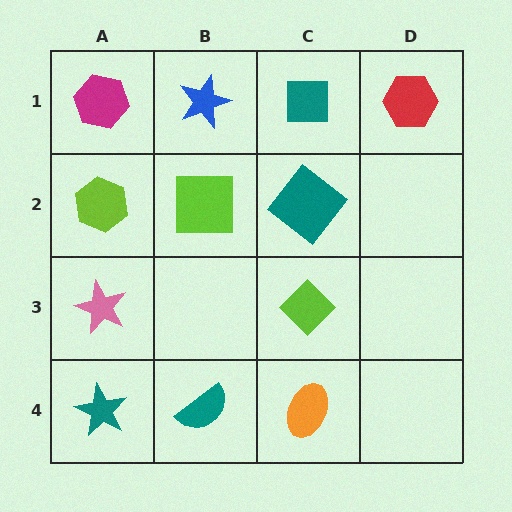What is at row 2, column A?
A lime hexagon.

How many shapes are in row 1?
4 shapes.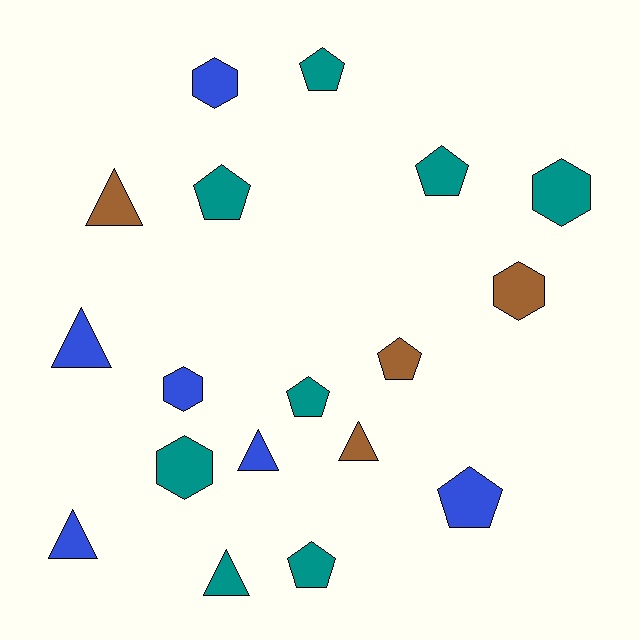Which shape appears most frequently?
Pentagon, with 7 objects.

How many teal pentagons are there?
There are 5 teal pentagons.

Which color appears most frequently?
Teal, with 8 objects.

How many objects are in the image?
There are 18 objects.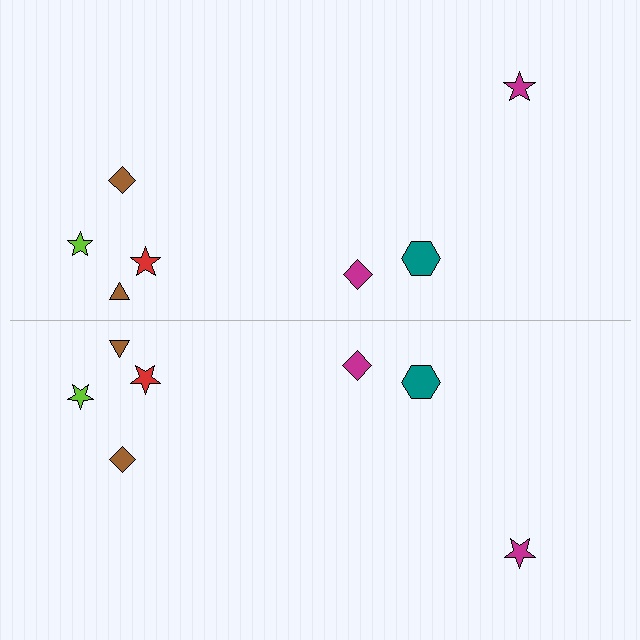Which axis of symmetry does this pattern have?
The pattern has a horizontal axis of symmetry running through the center of the image.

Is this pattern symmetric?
Yes, this pattern has bilateral (reflection) symmetry.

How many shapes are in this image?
There are 14 shapes in this image.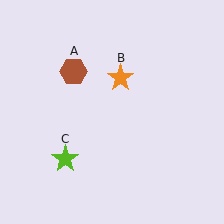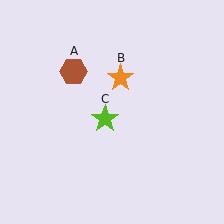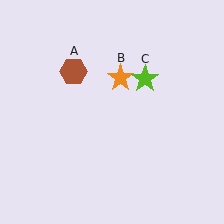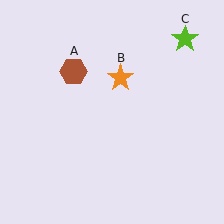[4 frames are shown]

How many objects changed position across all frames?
1 object changed position: lime star (object C).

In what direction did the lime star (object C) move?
The lime star (object C) moved up and to the right.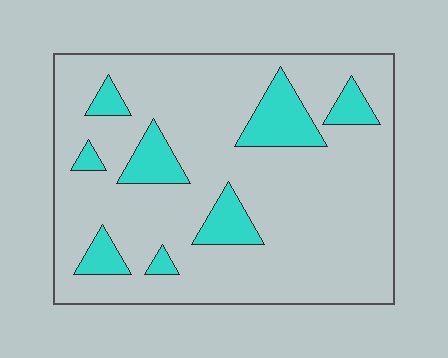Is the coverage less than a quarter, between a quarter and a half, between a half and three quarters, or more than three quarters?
Less than a quarter.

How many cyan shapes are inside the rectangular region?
8.